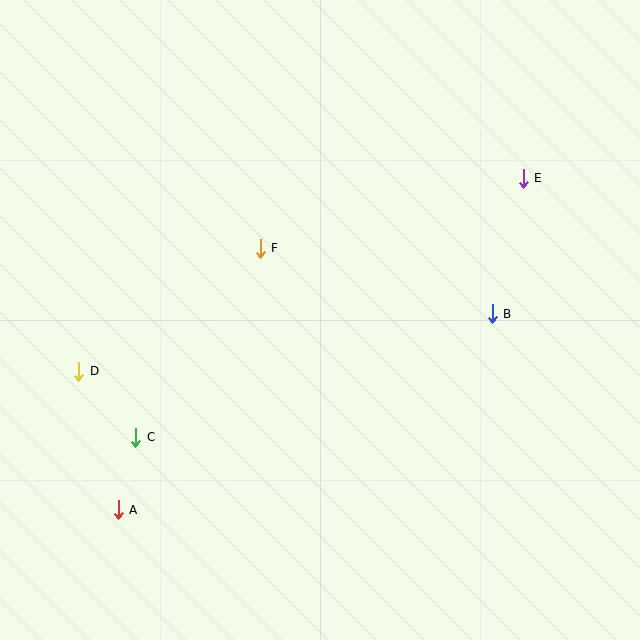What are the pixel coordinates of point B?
Point B is at (492, 314).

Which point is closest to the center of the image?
Point F at (260, 248) is closest to the center.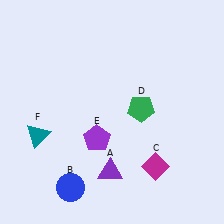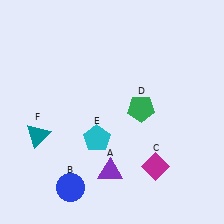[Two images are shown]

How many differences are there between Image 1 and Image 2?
There is 1 difference between the two images.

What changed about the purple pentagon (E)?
In Image 1, E is purple. In Image 2, it changed to cyan.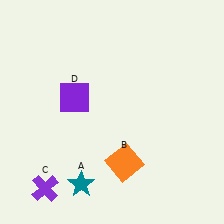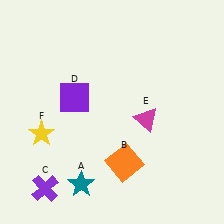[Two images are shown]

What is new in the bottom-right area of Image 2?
A magenta triangle (E) was added in the bottom-right area of Image 2.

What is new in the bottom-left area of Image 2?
A yellow star (F) was added in the bottom-left area of Image 2.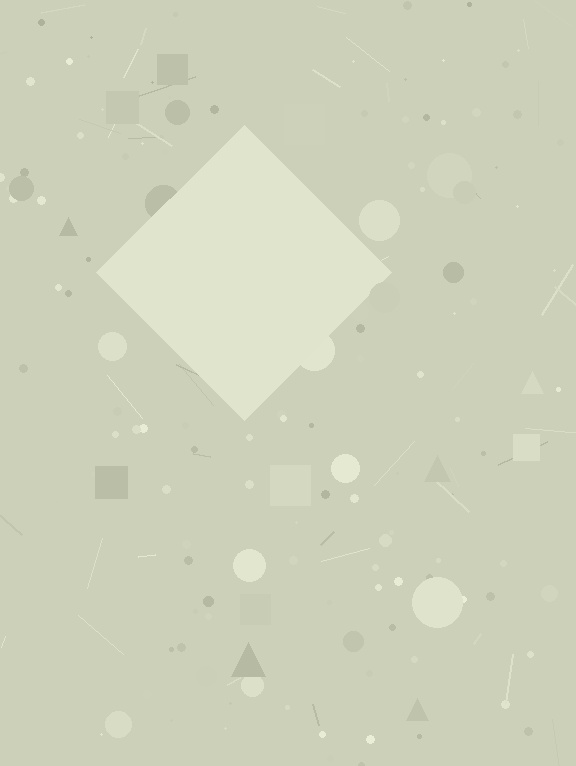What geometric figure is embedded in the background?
A diamond is embedded in the background.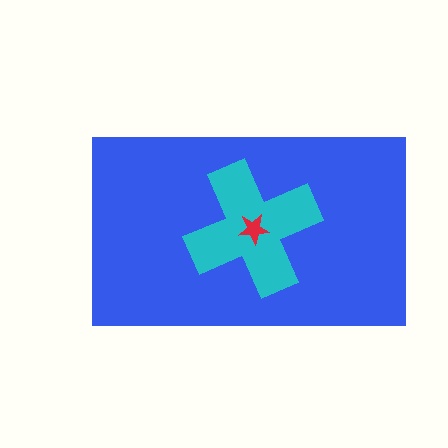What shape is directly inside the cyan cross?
The red star.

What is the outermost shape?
The blue rectangle.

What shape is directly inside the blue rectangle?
The cyan cross.